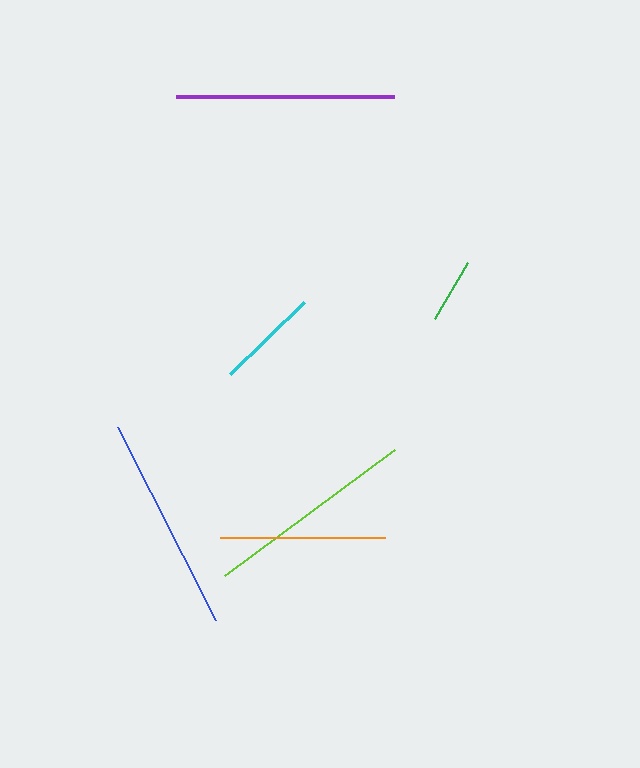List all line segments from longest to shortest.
From longest to shortest: purple, blue, lime, orange, cyan, green.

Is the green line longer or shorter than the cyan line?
The cyan line is longer than the green line.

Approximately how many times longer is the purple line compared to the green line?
The purple line is approximately 3.4 times the length of the green line.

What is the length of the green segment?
The green segment is approximately 65 pixels long.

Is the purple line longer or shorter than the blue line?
The purple line is longer than the blue line.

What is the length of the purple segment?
The purple segment is approximately 218 pixels long.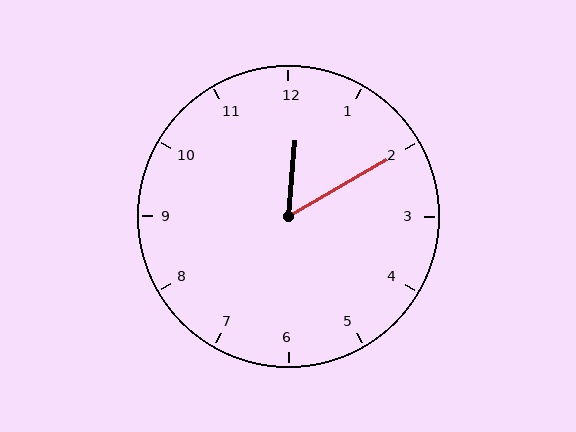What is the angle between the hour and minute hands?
Approximately 55 degrees.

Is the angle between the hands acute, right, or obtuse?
It is acute.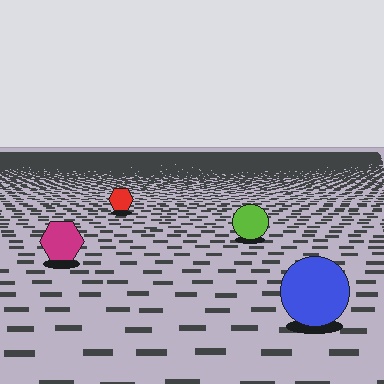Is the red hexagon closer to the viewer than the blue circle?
No. The blue circle is closer — you can tell from the texture gradient: the ground texture is coarser near it.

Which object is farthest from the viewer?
The red hexagon is farthest from the viewer. It appears smaller and the ground texture around it is denser.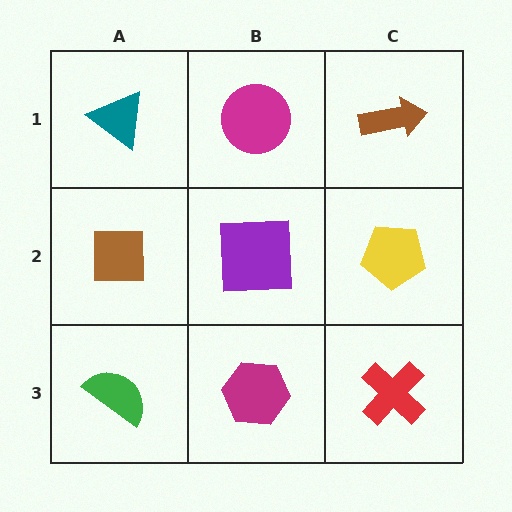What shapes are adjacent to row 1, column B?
A purple square (row 2, column B), a teal triangle (row 1, column A), a brown arrow (row 1, column C).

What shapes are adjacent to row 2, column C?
A brown arrow (row 1, column C), a red cross (row 3, column C), a purple square (row 2, column B).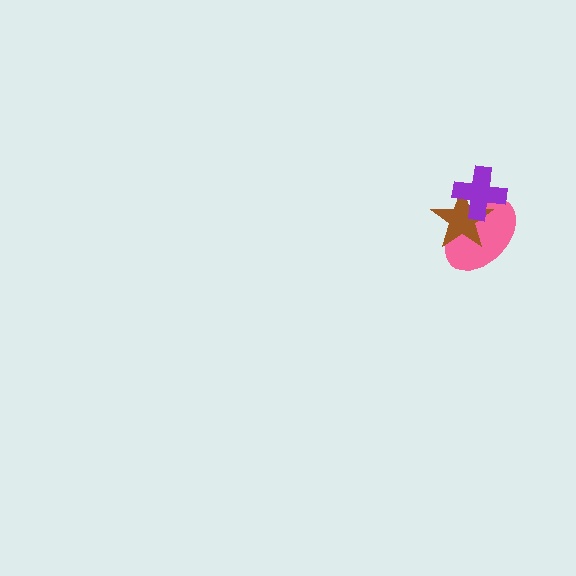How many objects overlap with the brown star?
2 objects overlap with the brown star.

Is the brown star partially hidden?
Yes, it is partially covered by another shape.